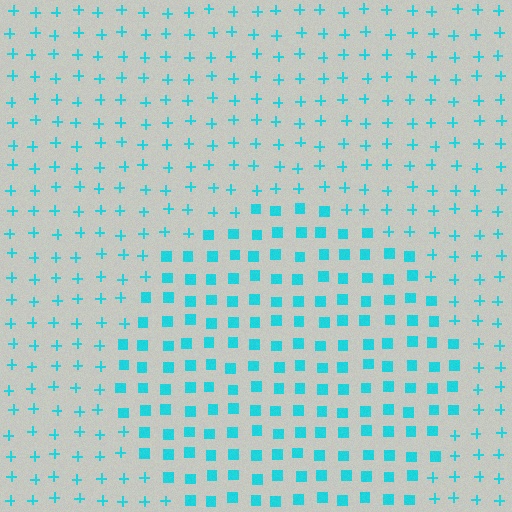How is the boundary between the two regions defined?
The boundary is defined by a change in element shape: squares inside vs. plus signs outside. All elements share the same color and spacing.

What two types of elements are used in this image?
The image uses squares inside the circle region and plus signs outside it.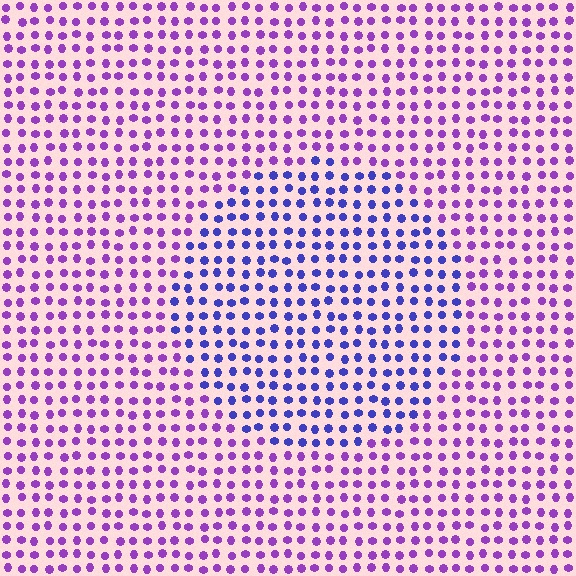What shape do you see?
I see a circle.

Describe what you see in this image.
The image is filled with small purple elements in a uniform arrangement. A circle-shaped region is visible where the elements are tinted to a slightly different hue, forming a subtle color boundary.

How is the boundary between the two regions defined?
The boundary is defined purely by a slight shift in hue (about 40 degrees). Spacing, size, and orientation are identical on both sides.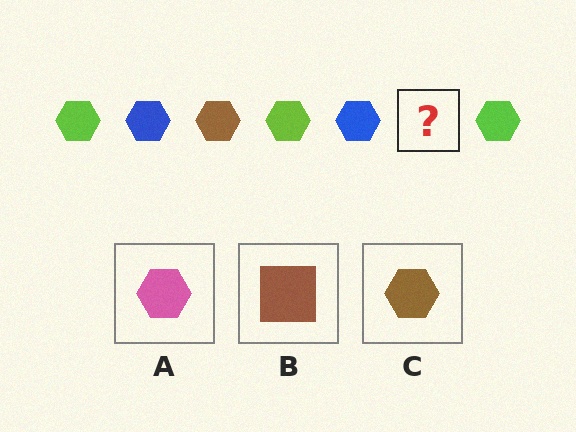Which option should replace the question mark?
Option C.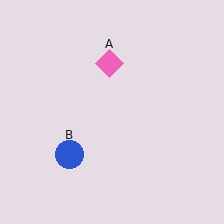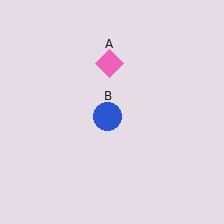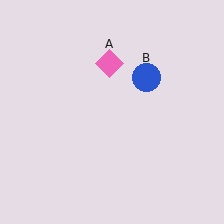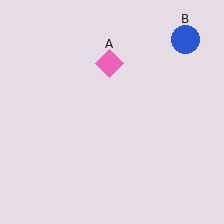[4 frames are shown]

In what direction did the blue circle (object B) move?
The blue circle (object B) moved up and to the right.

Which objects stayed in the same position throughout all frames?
Pink diamond (object A) remained stationary.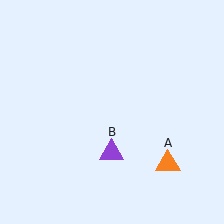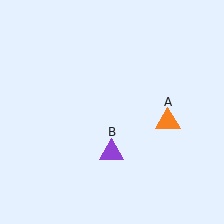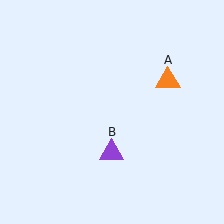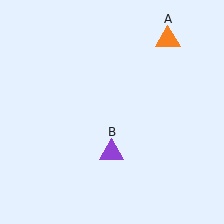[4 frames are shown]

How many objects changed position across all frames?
1 object changed position: orange triangle (object A).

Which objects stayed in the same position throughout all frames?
Purple triangle (object B) remained stationary.